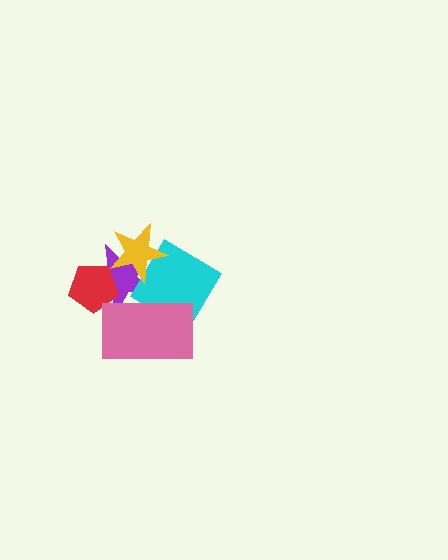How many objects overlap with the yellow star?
2 objects overlap with the yellow star.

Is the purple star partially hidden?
Yes, it is partially covered by another shape.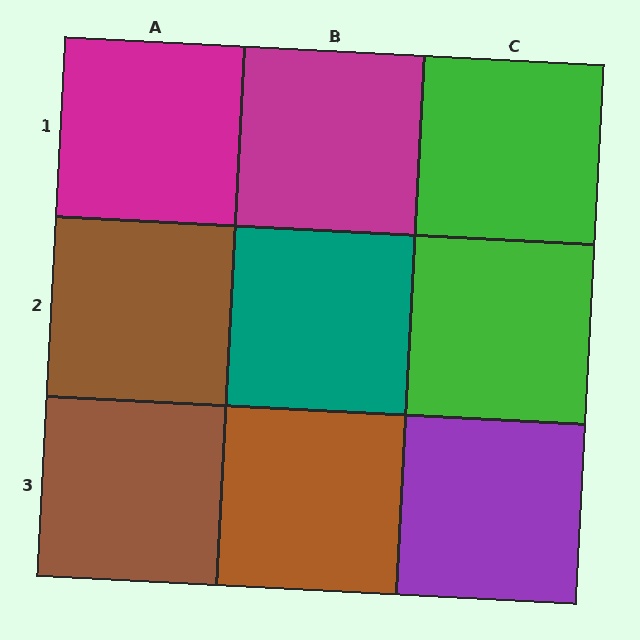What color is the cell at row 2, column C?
Green.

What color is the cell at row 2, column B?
Teal.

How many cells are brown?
3 cells are brown.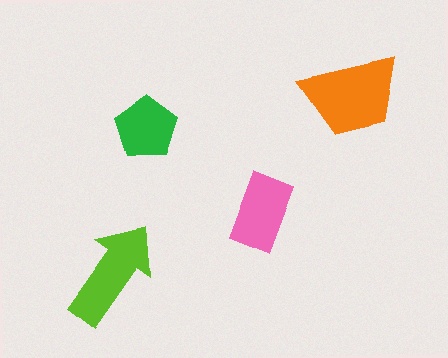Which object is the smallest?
The green pentagon.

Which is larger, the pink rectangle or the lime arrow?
The lime arrow.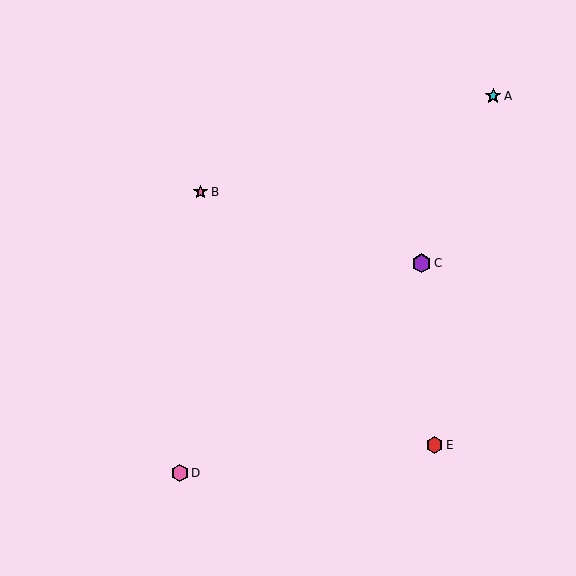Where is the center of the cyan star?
The center of the cyan star is at (493, 96).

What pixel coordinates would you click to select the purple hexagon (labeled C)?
Click at (422, 263) to select the purple hexagon C.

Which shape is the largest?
The purple hexagon (labeled C) is the largest.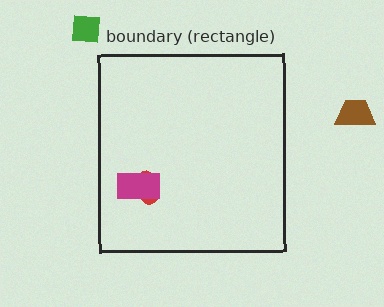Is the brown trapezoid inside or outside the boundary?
Outside.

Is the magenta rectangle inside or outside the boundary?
Inside.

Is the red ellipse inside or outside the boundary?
Inside.